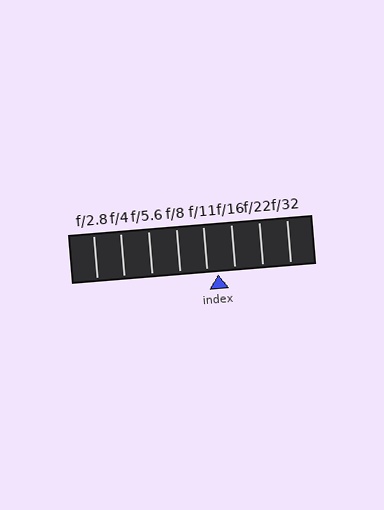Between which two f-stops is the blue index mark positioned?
The index mark is between f/11 and f/16.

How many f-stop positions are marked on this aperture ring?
There are 8 f-stop positions marked.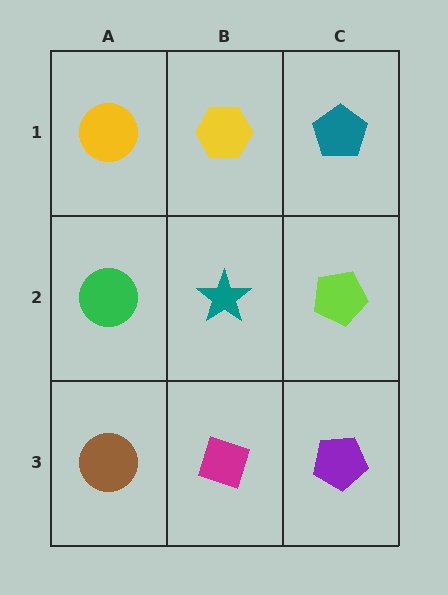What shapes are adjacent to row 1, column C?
A lime pentagon (row 2, column C), a yellow hexagon (row 1, column B).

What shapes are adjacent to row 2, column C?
A teal pentagon (row 1, column C), a purple pentagon (row 3, column C), a teal star (row 2, column B).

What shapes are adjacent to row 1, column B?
A teal star (row 2, column B), a yellow circle (row 1, column A), a teal pentagon (row 1, column C).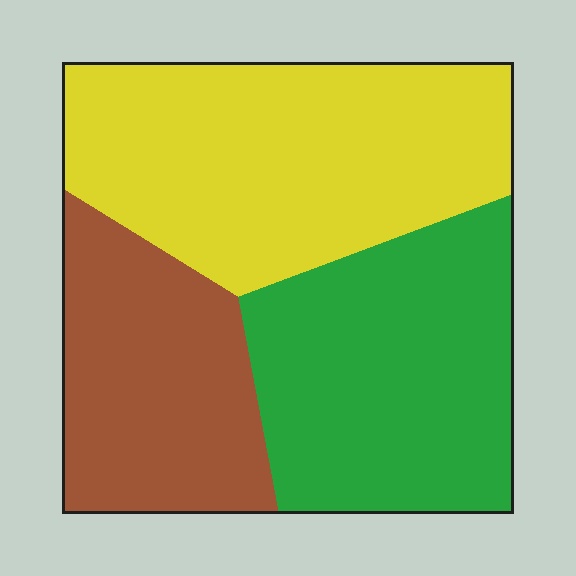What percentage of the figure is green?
Green covers about 35% of the figure.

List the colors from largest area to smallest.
From largest to smallest: yellow, green, brown.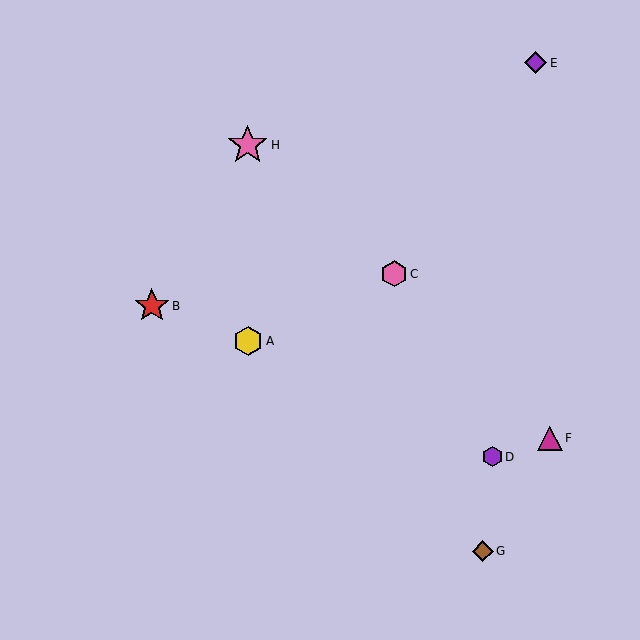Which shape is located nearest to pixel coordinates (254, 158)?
The pink star (labeled H) at (248, 145) is nearest to that location.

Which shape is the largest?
The pink star (labeled H) is the largest.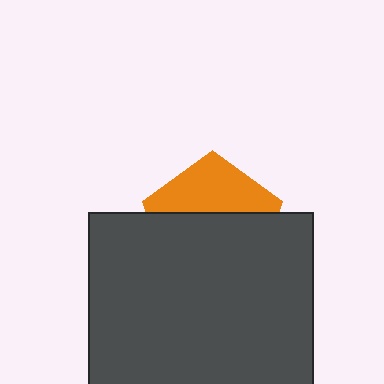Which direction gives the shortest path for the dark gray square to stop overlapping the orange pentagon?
Moving down gives the shortest separation.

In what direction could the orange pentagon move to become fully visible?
The orange pentagon could move up. That would shift it out from behind the dark gray square entirely.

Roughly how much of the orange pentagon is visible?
A small part of it is visible (roughly 38%).